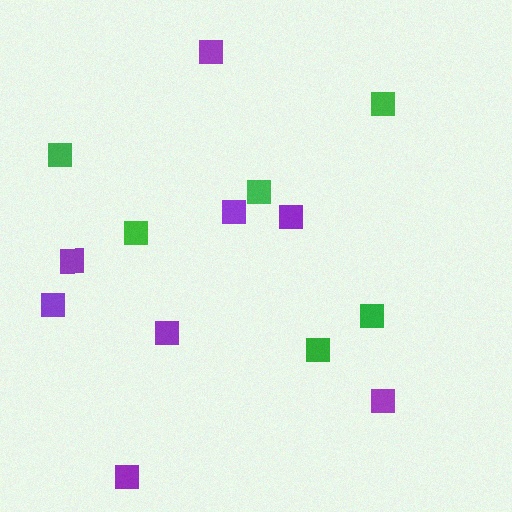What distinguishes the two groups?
There are 2 groups: one group of green squares (6) and one group of purple squares (8).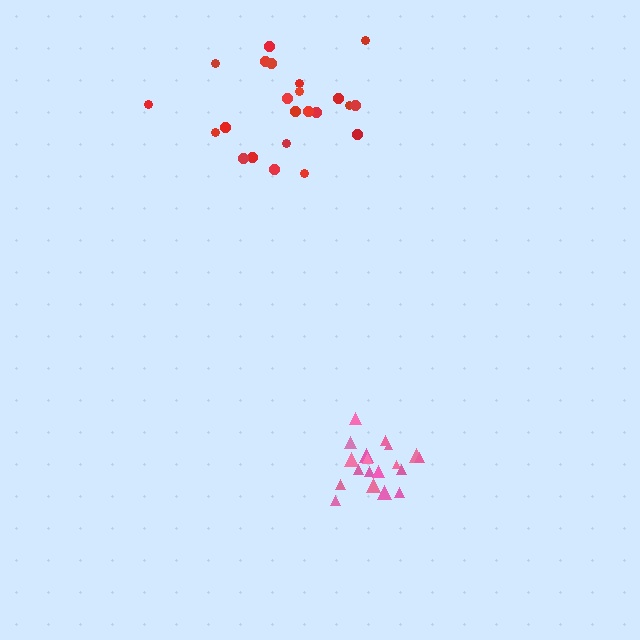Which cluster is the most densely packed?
Pink.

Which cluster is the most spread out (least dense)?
Red.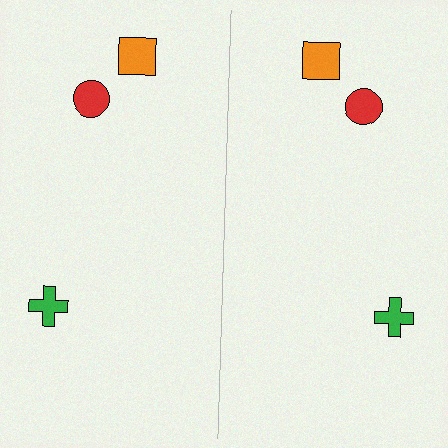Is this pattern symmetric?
Yes, this pattern has bilateral (reflection) symmetry.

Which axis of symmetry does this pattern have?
The pattern has a vertical axis of symmetry running through the center of the image.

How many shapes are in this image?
There are 6 shapes in this image.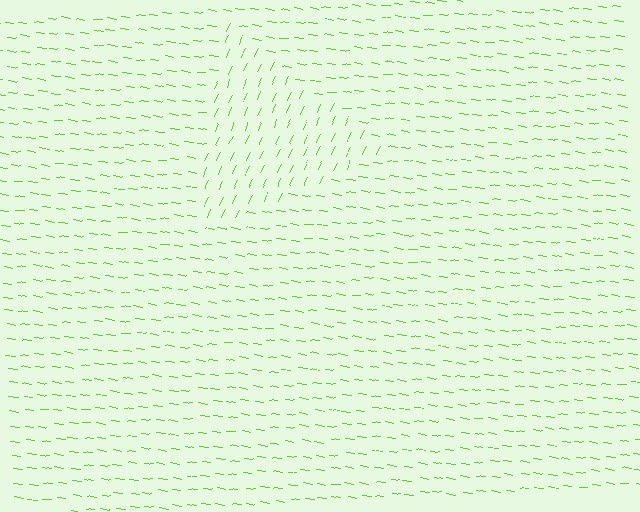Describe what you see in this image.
The image is filled with small lime line segments. A triangle region in the image has lines oriented differently from the surrounding lines, creating a visible texture boundary.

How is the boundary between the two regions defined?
The boundary is defined purely by a change in line orientation (approximately 73 degrees difference). All lines are the same color and thickness.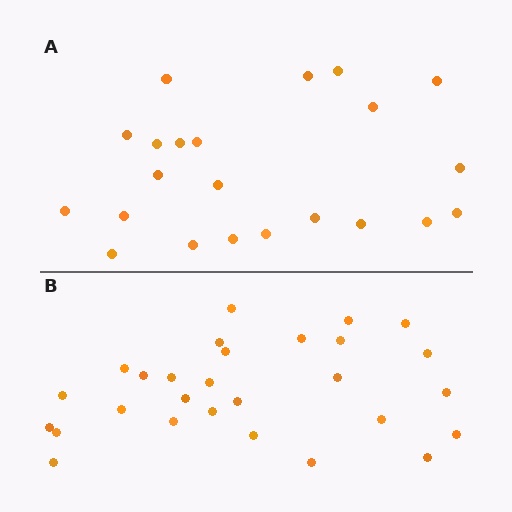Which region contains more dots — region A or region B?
Region B (the bottom region) has more dots.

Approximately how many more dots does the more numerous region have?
Region B has about 6 more dots than region A.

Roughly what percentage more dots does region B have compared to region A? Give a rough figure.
About 25% more.